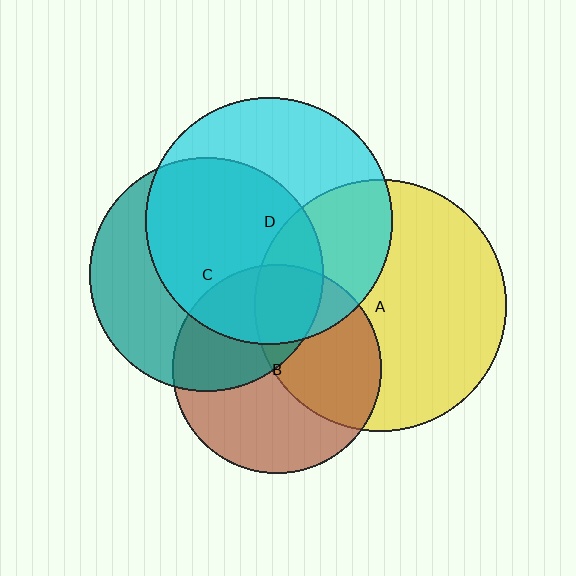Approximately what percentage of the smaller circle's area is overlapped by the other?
Approximately 30%.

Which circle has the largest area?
Circle A (yellow).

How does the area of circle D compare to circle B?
Approximately 1.4 times.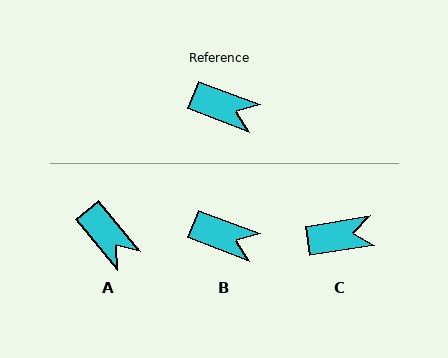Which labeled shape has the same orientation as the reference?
B.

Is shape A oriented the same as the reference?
No, it is off by about 30 degrees.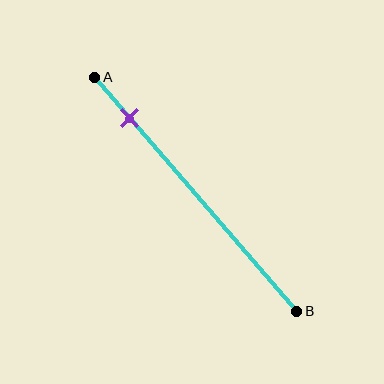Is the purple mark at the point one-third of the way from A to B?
No, the mark is at about 20% from A, not at the 33% one-third point.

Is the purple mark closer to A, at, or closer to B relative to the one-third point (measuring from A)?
The purple mark is closer to point A than the one-third point of segment AB.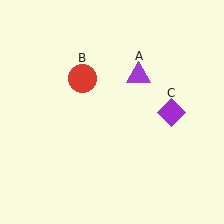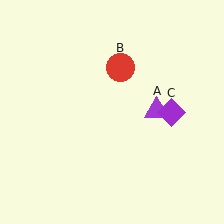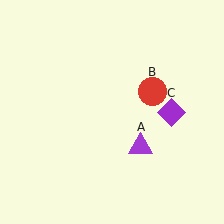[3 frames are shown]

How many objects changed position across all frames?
2 objects changed position: purple triangle (object A), red circle (object B).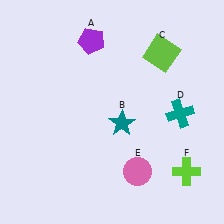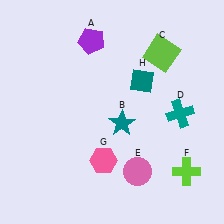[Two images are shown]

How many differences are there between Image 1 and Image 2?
There are 2 differences between the two images.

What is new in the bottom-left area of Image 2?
A pink hexagon (G) was added in the bottom-left area of Image 2.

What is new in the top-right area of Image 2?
A teal diamond (H) was added in the top-right area of Image 2.